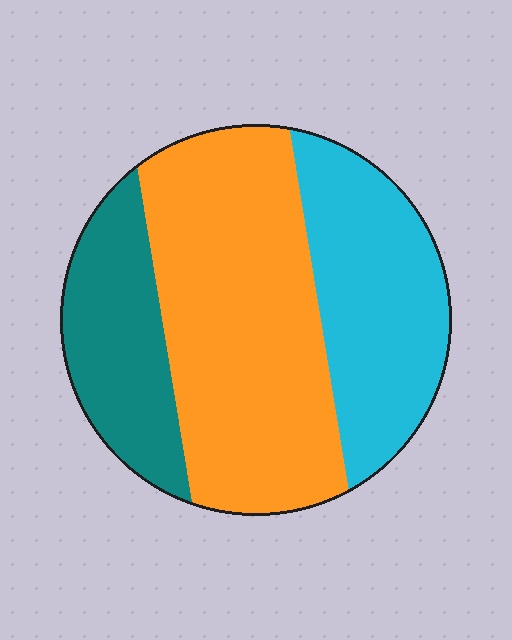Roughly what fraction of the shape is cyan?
Cyan covers 30% of the shape.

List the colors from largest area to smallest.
From largest to smallest: orange, cyan, teal.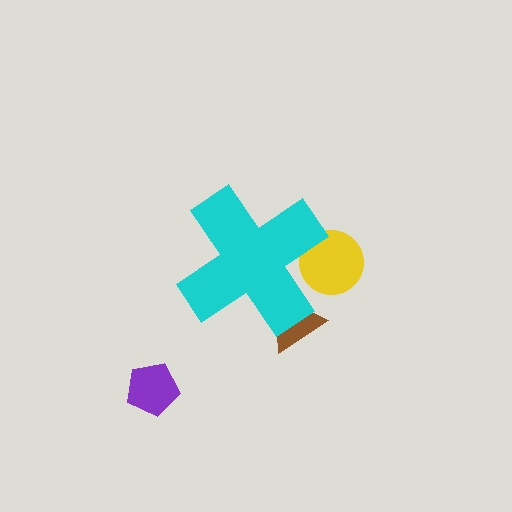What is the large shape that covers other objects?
A cyan cross.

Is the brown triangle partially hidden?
Yes, the brown triangle is partially hidden behind the cyan cross.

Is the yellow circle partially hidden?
Yes, the yellow circle is partially hidden behind the cyan cross.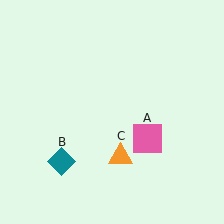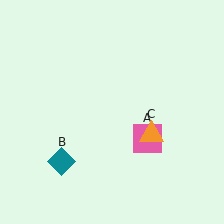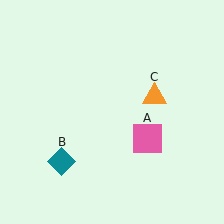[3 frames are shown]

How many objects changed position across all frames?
1 object changed position: orange triangle (object C).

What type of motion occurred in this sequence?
The orange triangle (object C) rotated counterclockwise around the center of the scene.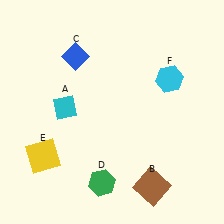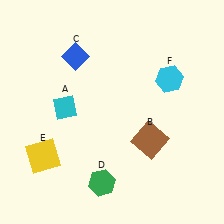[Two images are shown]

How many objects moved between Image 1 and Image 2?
1 object moved between the two images.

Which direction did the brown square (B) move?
The brown square (B) moved up.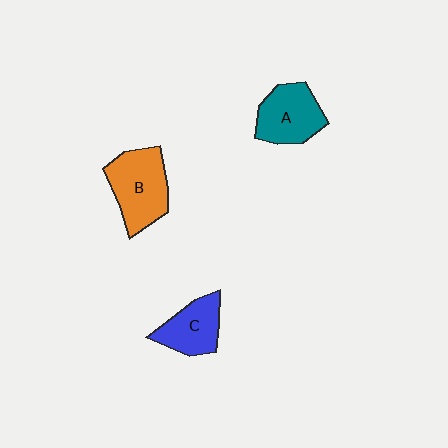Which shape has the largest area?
Shape B (orange).